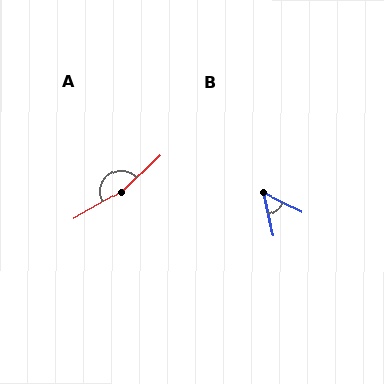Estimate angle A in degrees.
Approximately 166 degrees.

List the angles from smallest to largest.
B (51°), A (166°).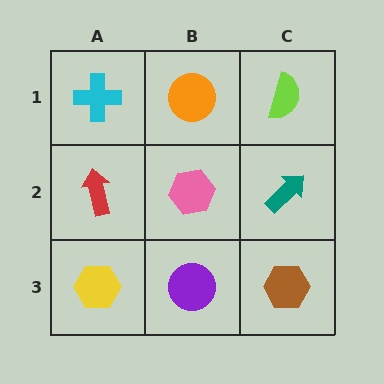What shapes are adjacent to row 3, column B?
A pink hexagon (row 2, column B), a yellow hexagon (row 3, column A), a brown hexagon (row 3, column C).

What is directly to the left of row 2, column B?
A red arrow.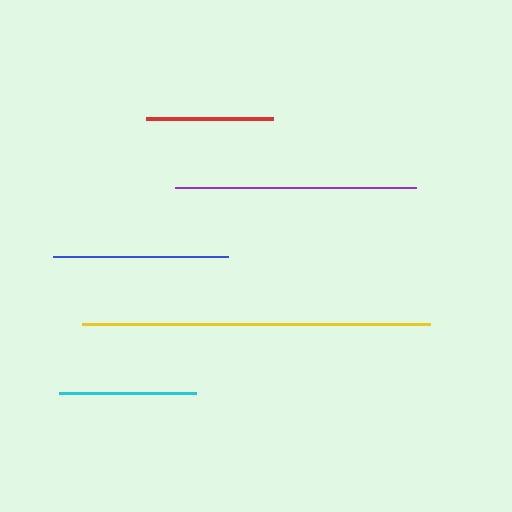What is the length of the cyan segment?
The cyan segment is approximately 138 pixels long.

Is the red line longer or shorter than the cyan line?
The cyan line is longer than the red line.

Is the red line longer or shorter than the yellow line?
The yellow line is longer than the red line.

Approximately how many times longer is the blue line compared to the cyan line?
The blue line is approximately 1.3 times the length of the cyan line.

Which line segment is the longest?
The yellow line is the longest at approximately 348 pixels.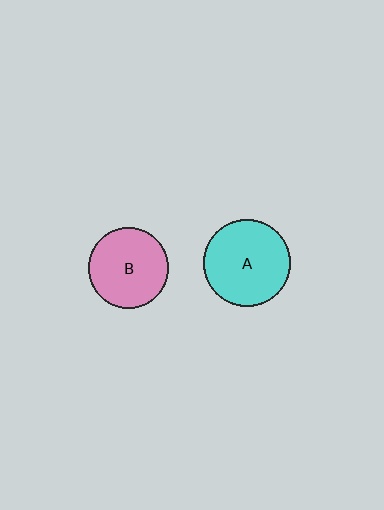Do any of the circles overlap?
No, none of the circles overlap.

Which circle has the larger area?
Circle A (cyan).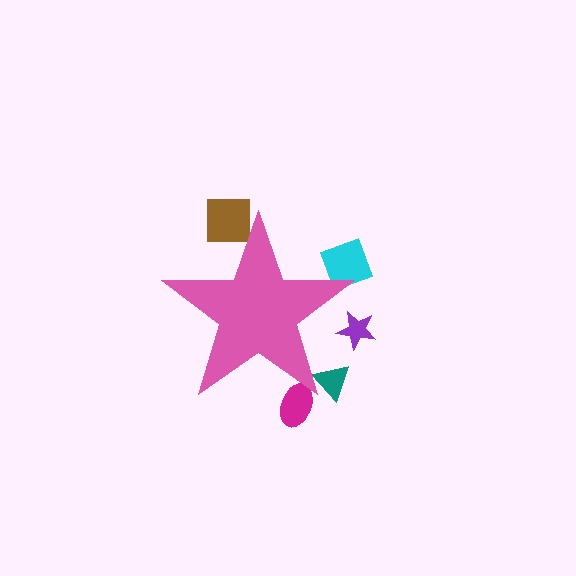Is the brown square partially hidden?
Yes, the brown square is partially hidden behind the pink star.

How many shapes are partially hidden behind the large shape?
5 shapes are partially hidden.